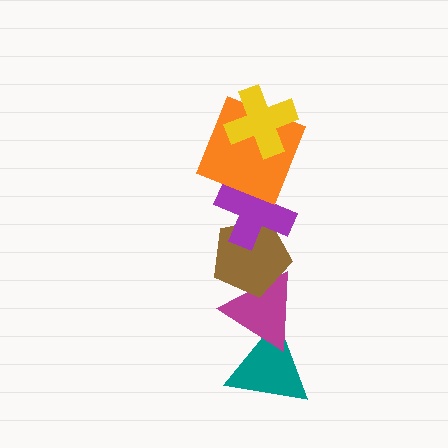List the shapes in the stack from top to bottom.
From top to bottom: the yellow cross, the orange square, the purple cross, the brown pentagon, the magenta triangle, the teal triangle.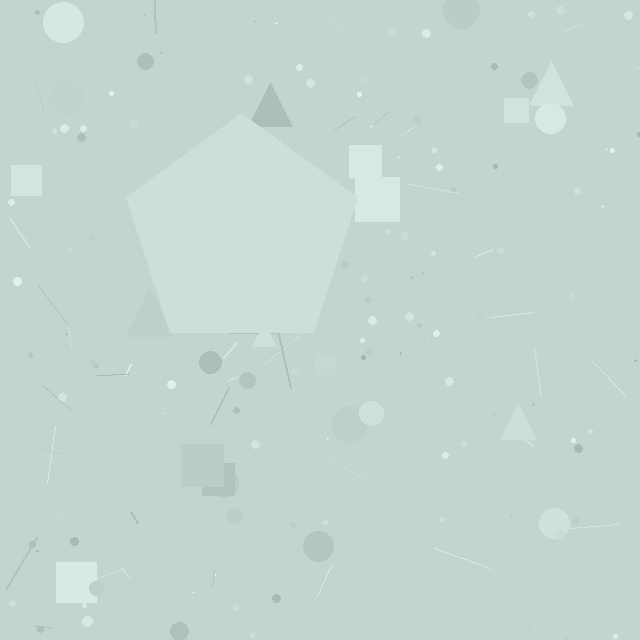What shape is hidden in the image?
A pentagon is hidden in the image.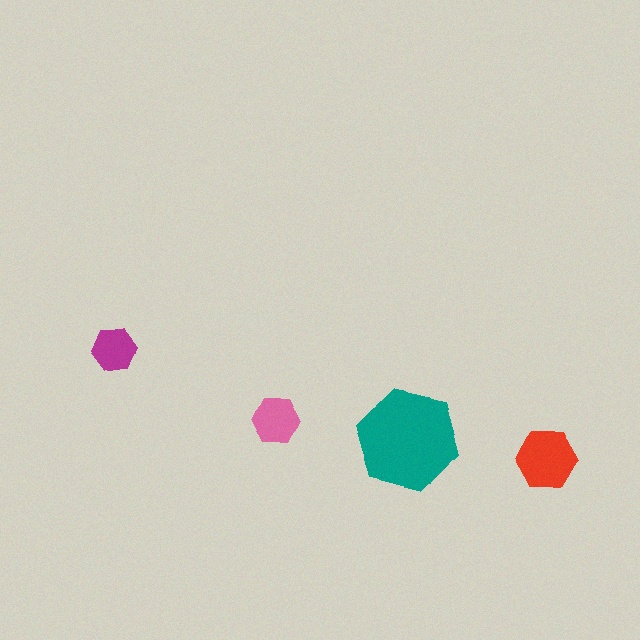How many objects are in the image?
There are 4 objects in the image.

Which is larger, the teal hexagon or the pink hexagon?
The teal one.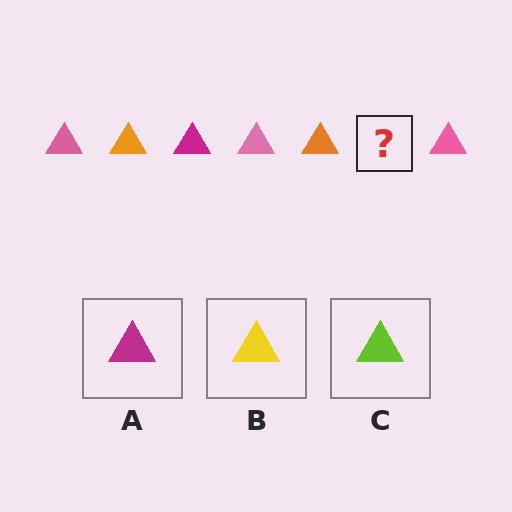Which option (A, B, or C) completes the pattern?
A.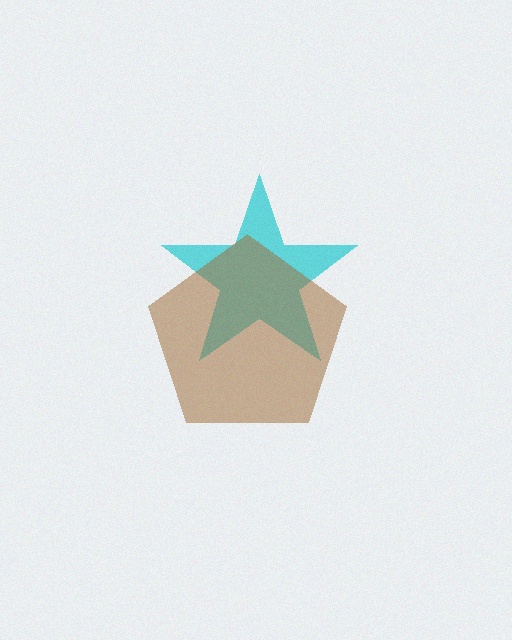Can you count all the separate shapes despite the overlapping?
Yes, there are 2 separate shapes.